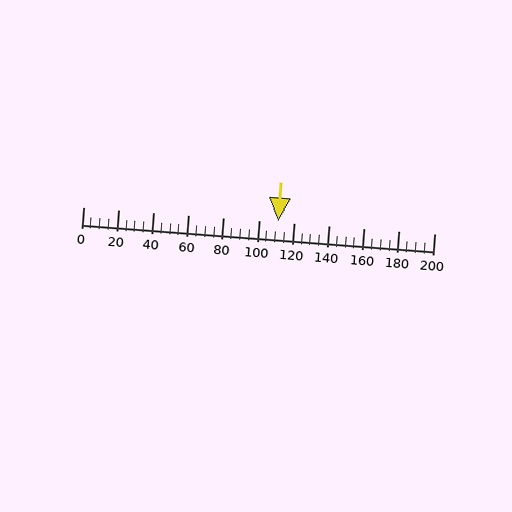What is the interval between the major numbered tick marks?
The major tick marks are spaced 20 units apart.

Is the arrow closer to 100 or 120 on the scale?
The arrow is closer to 120.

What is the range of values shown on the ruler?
The ruler shows values from 0 to 200.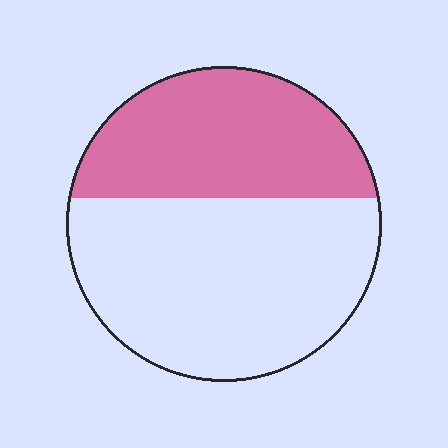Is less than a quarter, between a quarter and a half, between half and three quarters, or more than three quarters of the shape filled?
Between a quarter and a half.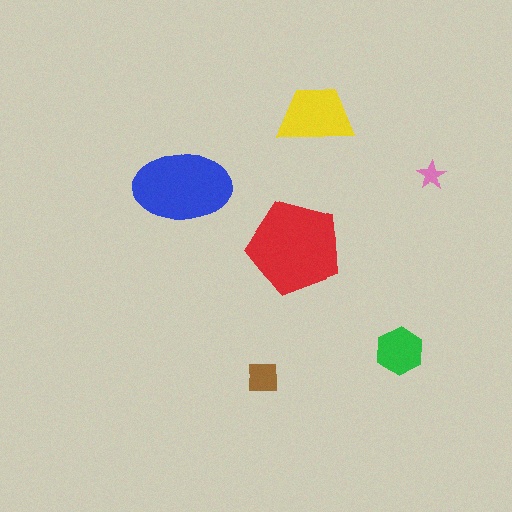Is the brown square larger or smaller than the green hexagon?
Smaller.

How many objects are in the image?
There are 6 objects in the image.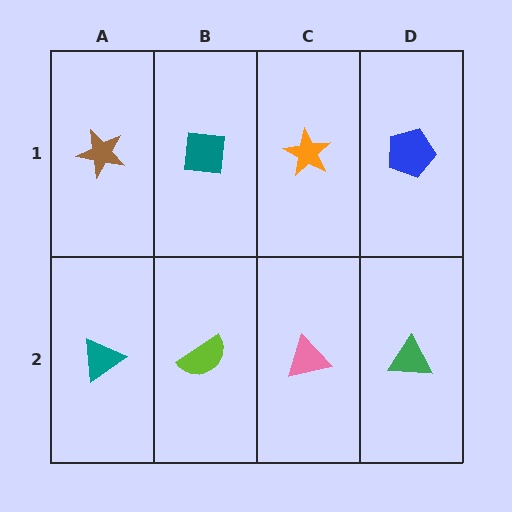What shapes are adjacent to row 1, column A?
A teal triangle (row 2, column A), a teal square (row 1, column B).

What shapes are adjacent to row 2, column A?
A brown star (row 1, column A), a lime semicircle (row 2, column B).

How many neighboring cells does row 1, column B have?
3.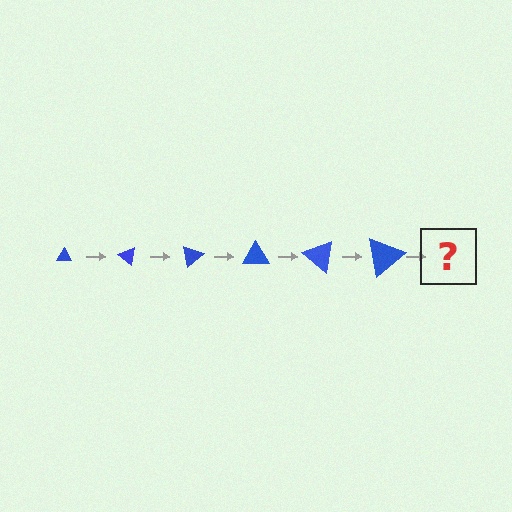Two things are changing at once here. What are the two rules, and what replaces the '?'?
The two rules are that the triangle grows larger each step and it rotates 40 degrees each step. The '?' should be a triangle, larger than the previous one and rotated 240 degrees from the start.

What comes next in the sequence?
The next element should be a triangle, larger than the previous one and rotated 240 degrees from the start.